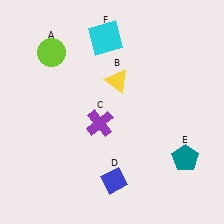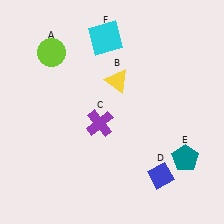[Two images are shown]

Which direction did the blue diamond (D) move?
The blue diamond (D) moved right.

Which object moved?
The blue diamond (D) moved right.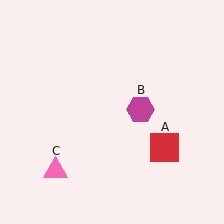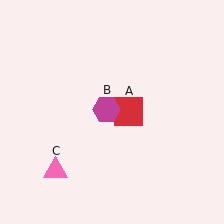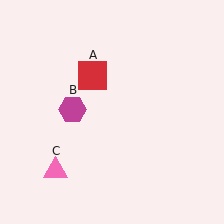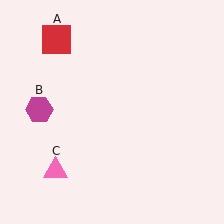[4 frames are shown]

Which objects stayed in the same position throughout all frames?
Pink triangle (object C) remained stationary.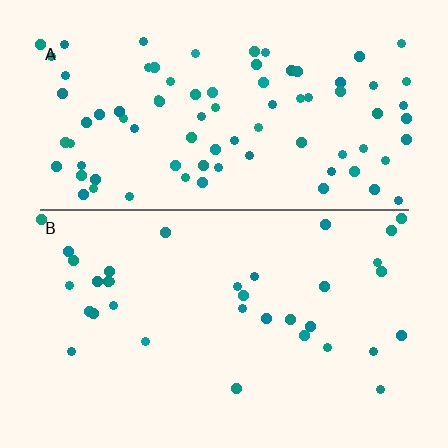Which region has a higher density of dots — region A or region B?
A (the top).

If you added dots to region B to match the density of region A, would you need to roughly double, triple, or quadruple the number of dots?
Approximately double.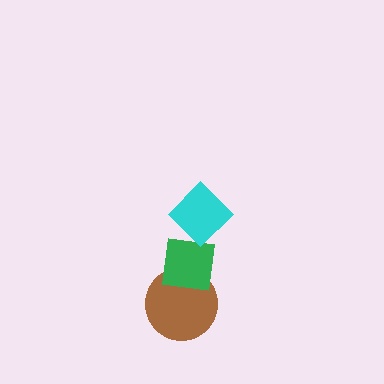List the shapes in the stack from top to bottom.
From top to bottom: the cyan diamond, the green square, the brown circle.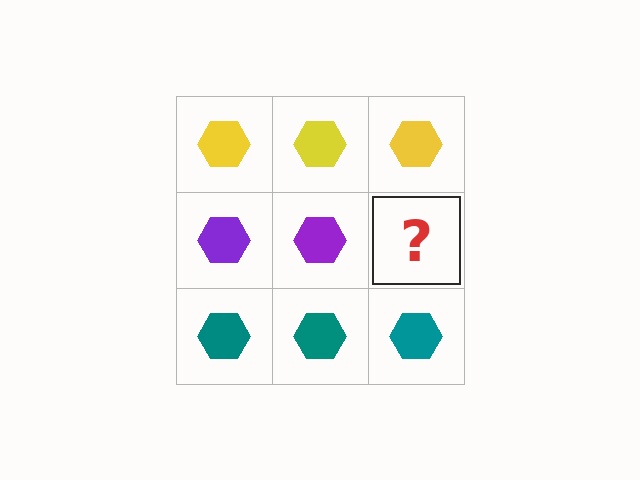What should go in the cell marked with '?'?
The missing cell should contain a purple hexagon.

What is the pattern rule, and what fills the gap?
The rule is that each row has a consistent color. The gap should be filled with a purple hexagon.